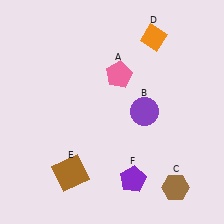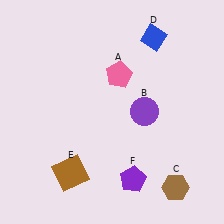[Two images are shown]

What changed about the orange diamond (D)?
In Image 1, D is orange. In Image 2, it changed to blue.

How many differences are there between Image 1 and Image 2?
There is 1 difference between the two images.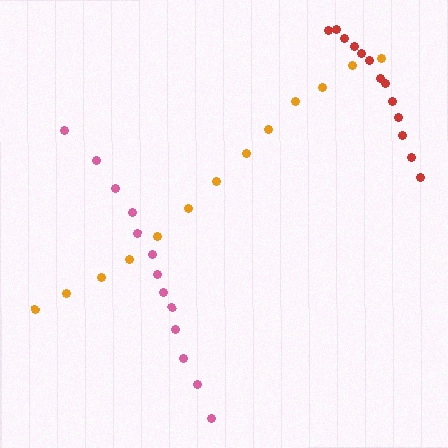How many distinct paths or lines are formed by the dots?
There are 3 distinct paths.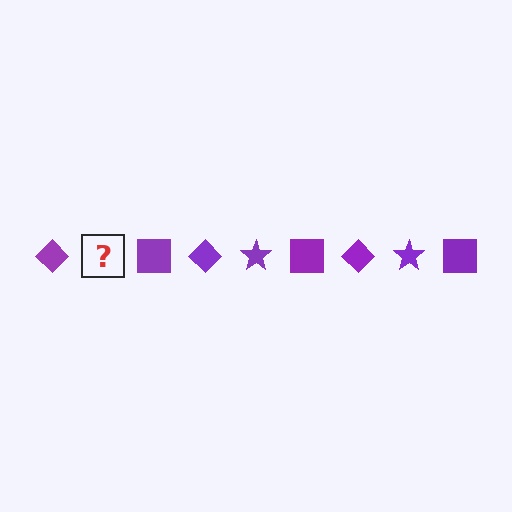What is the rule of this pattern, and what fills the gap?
The rule is that the pattern cycles through diamond, star, square shapes in purple. The gap should be filled with a purple star.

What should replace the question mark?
The question mark should be replaced with a purple star.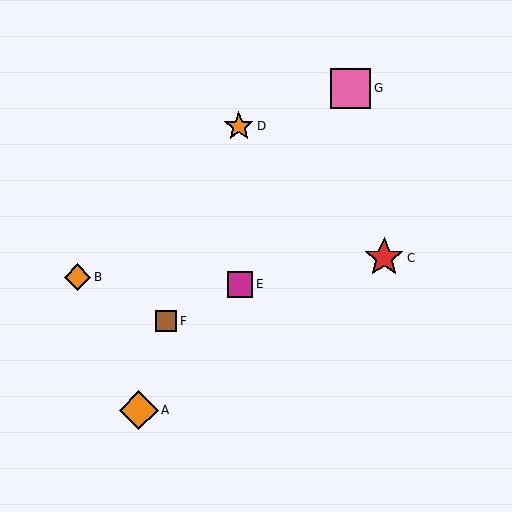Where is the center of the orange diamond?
The center of the orange diamond is at (139, 410).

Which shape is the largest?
The pink square (labeled G) is the largest.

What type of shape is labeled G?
Shape G is a pink square.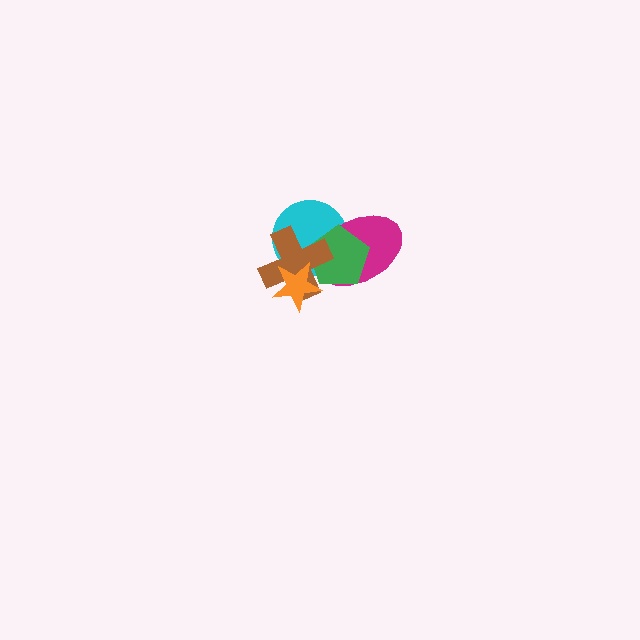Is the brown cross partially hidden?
Yes, it is partially covered by another shape.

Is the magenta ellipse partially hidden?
Yes, it is partially covered by another shape.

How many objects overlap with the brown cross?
4 objects overlap with the brown cross.